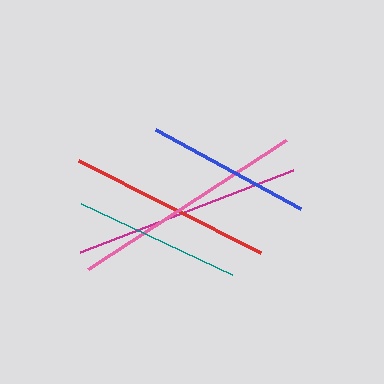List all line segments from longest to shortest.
From longest to shortest: pink, magenta, red, teal, blue.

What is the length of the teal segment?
The teal segment is approximately 166 pixels long.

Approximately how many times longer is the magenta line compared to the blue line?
The magenta line is approximately 1.4 times the length of the blue line.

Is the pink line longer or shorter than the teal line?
The pink line is longer than the teal line.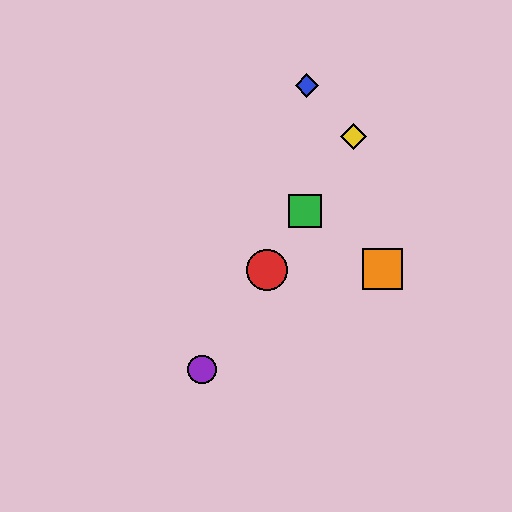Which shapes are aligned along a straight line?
The red circle, the green square, the yellow diamond, the purple circle are aligned along a straight line.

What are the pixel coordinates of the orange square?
The orange square is at (383, 269).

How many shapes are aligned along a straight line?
4 shapes (the red circle, the green square, the yellow diamond, the purple circle) are aligned along a straight line.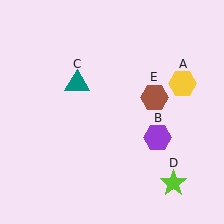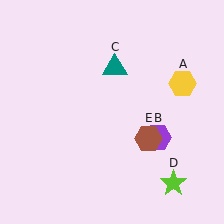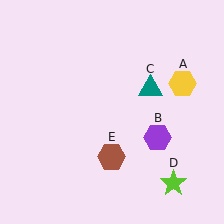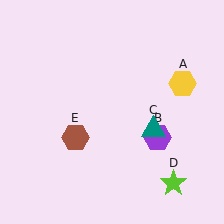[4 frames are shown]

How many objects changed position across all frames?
2 objects changed position: teal triangle (object C), brown hexagon (object E).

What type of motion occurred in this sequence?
The teal triangle (object C), brown hexagon (object E) rotated clockwise around the center of the scene.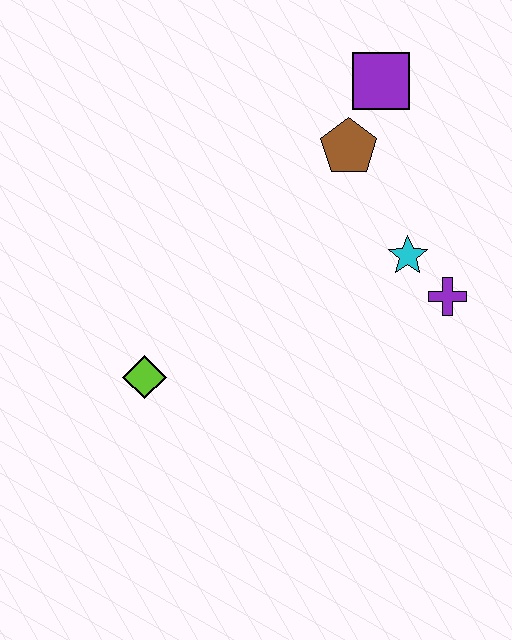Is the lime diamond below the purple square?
Yes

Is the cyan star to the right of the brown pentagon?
Yes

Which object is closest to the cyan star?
The purple cross is closest to the cyan star.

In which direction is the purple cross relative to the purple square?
The purple cross is below the purple square.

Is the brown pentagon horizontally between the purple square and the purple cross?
No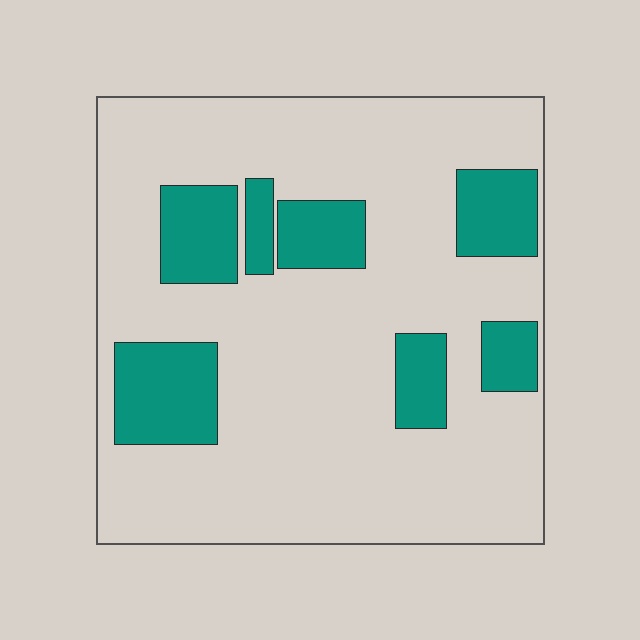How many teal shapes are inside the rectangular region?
7.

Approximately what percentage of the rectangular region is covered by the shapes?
Approximately 20%.